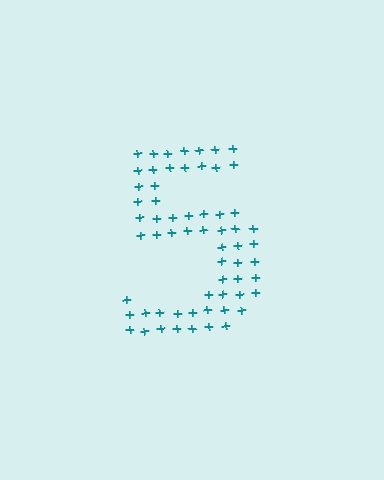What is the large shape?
The large shape is the digit 5.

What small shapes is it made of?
It is made of small plus signs.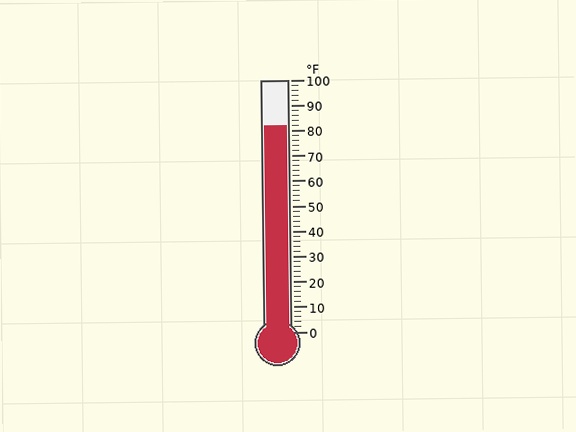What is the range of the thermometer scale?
The thermometer scale ranges from 0°F to 100°F.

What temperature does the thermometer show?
The thermometer shows approximately 82°F.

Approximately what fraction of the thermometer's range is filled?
The thermometer is filled to approximately 80% of its range.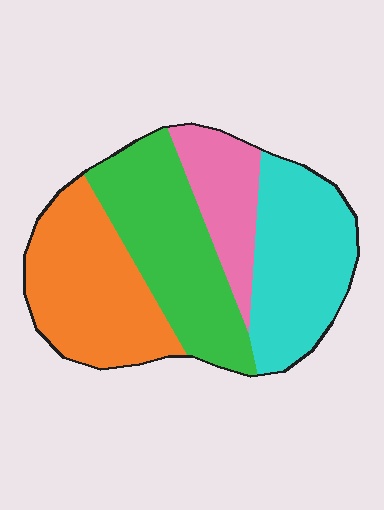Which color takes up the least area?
Pink, at roughly 15%.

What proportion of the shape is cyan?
Cyan takes up between a quarter and a half of the shape.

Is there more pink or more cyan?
Cyan.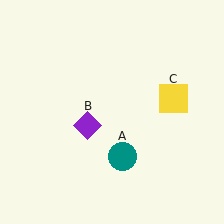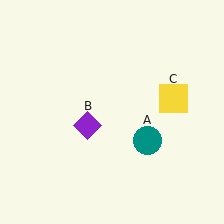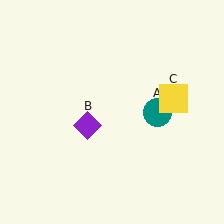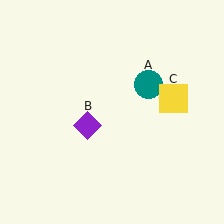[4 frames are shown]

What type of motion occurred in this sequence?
The teal circle (object A) rotated counterclockwise around the center of the scene.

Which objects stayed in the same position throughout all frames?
Purple diamond (object B) and yellow square (object C) remained stationary.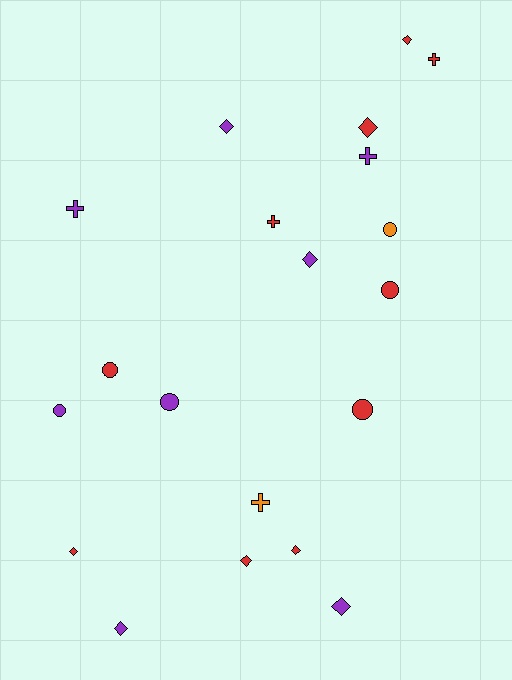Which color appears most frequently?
Red, with 10 objects.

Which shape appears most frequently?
Diamond, with 9 objects.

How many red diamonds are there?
There are 5 red diamonds.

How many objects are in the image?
There are 20 objects.